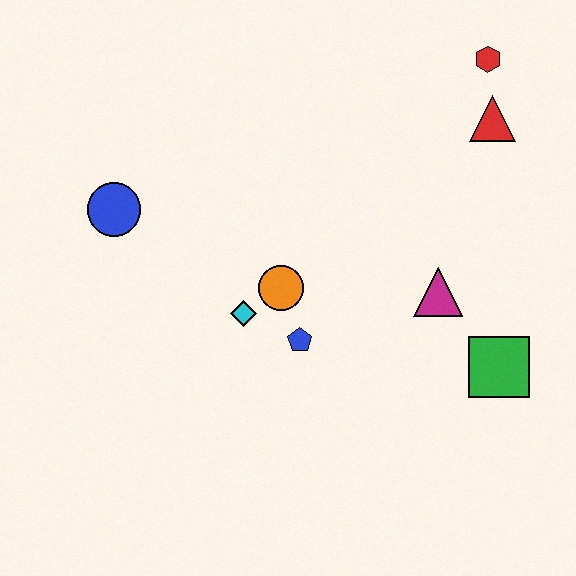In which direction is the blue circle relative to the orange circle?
The blue circle is to the left of the orange circle.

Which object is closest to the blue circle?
The cyan diamond is closest to the blue circle.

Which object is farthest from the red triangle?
The blue circle is farthest from the red triangle.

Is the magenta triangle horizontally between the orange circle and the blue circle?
No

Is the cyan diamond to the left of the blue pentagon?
Yes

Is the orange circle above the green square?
Yes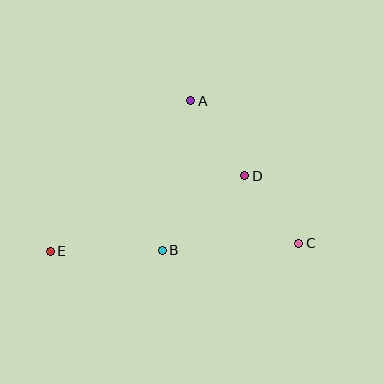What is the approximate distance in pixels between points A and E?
The distance between A and E is approximately 206 pixels.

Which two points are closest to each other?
Points C and D are closest to each other.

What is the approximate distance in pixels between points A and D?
The distance between A and D is approximately 92 pixels.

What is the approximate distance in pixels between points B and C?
The distance between B and C is approximately 137 pixels.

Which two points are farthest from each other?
Points C and E are farthest from each other.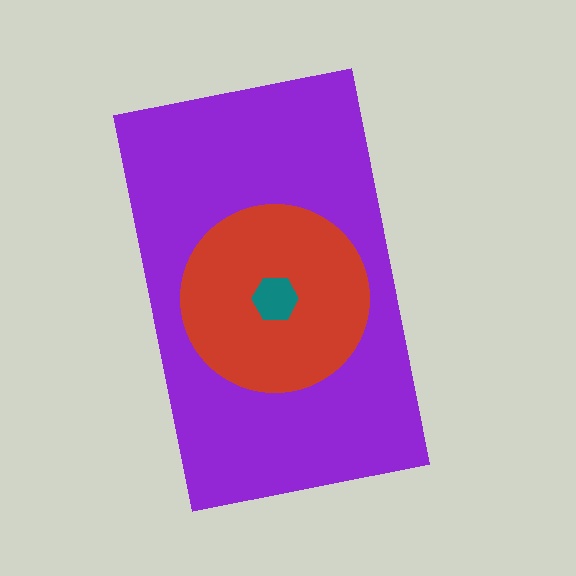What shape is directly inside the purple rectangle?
The red circle.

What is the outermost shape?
The purple rectangle.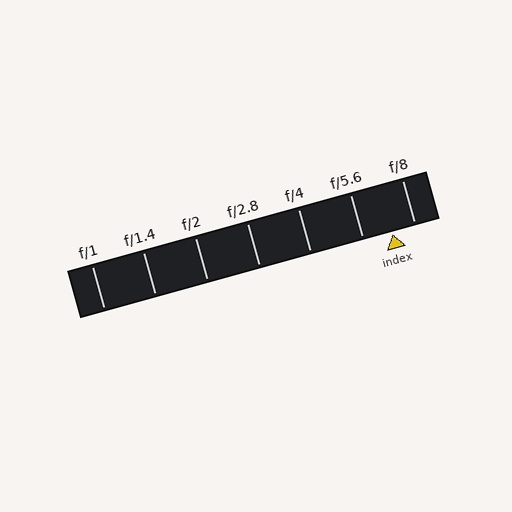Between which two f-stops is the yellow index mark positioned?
The index mark is between f/5.6 and f/8.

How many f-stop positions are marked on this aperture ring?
There are 7 f-stop positions marked.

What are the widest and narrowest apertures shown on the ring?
The widest aperture shown is f/1 and the narrowest is f/8.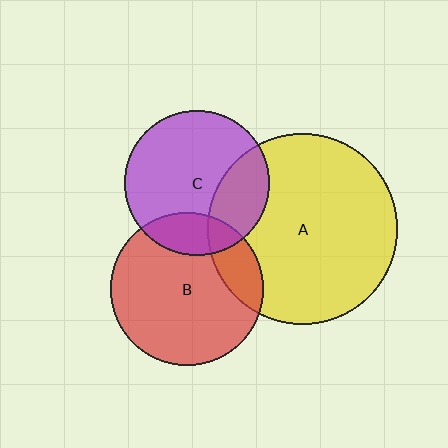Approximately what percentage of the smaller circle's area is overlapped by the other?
Approximately 20%.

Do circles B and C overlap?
Yes.